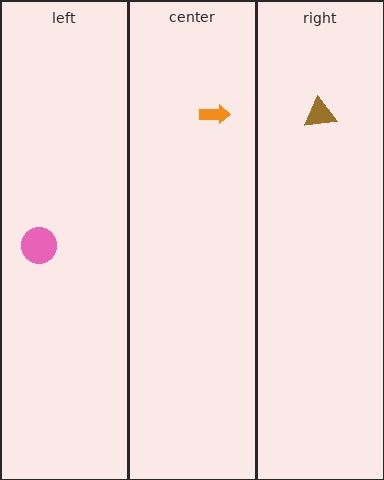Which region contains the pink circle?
The left region.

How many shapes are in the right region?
1.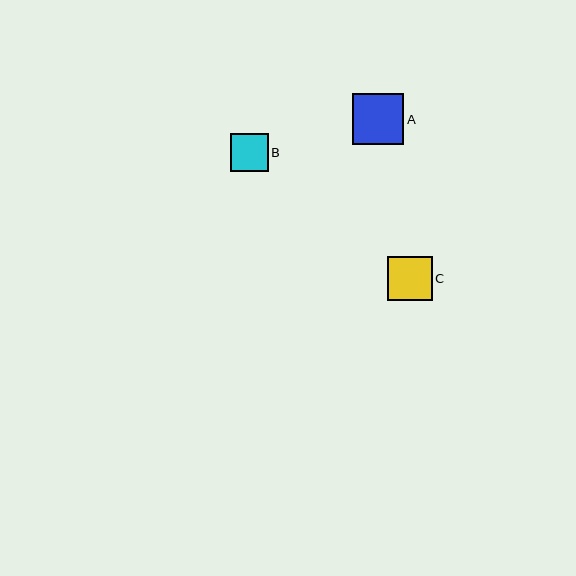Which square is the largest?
Square A is the largest with a size of approximately 51 pixels.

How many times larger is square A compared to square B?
Square A is approximately 1.3 times the size of square B.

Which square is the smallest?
Square B is the smallest with a size of approximately 38 pixels.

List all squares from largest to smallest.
From largest to smallest: A, C, B.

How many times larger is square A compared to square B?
Square A is approximately 1.3 times the size of square B.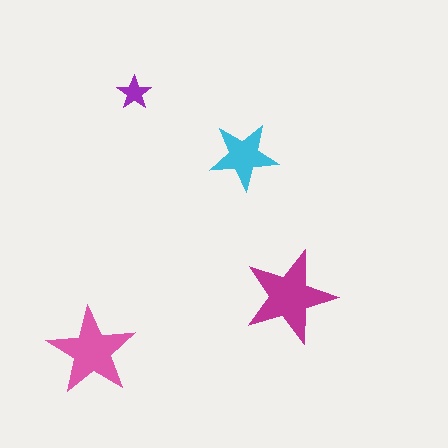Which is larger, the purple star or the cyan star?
The cyan one.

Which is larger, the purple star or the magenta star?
The magenta one.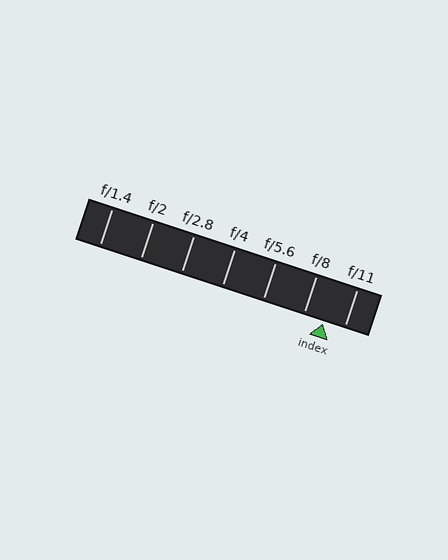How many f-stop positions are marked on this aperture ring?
There are 7 f-stop positions marked.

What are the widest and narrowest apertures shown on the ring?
The widest aperture shown is f/1.4 and the narrowest is f/11.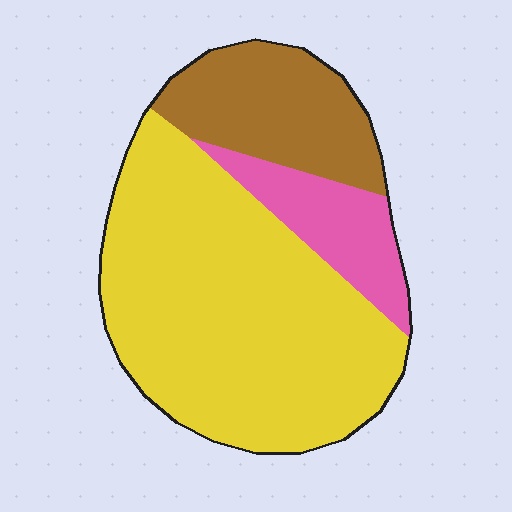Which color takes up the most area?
Yellow, at roughly 65%.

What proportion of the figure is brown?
Brown covers 22% of the figure.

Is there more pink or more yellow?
Yellow.